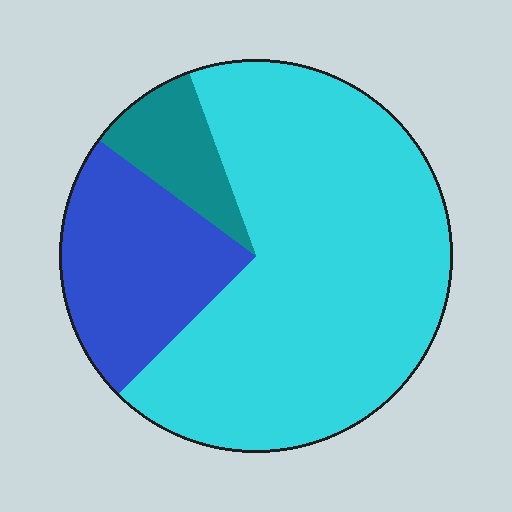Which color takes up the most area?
Cyan, at roughly 70%.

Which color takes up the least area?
Teal, at roughly 10%.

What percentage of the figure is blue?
Blue covers around 25% of the figure.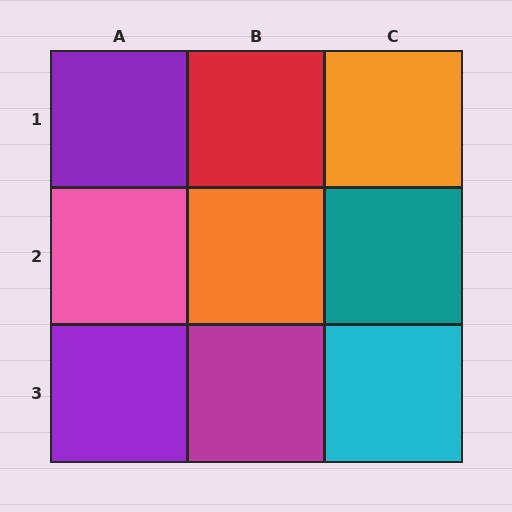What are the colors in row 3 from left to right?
Purple, magenta, cyan.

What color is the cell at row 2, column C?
Teal.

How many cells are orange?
2 cells are orange.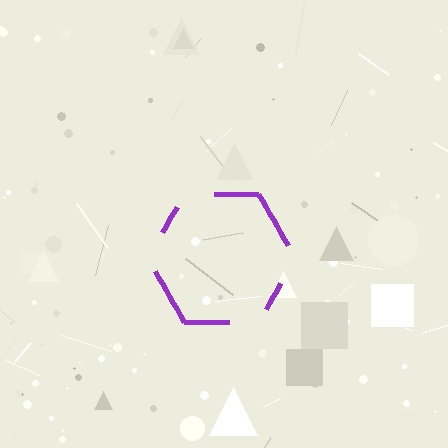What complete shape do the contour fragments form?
The contour fragments form a hexagon.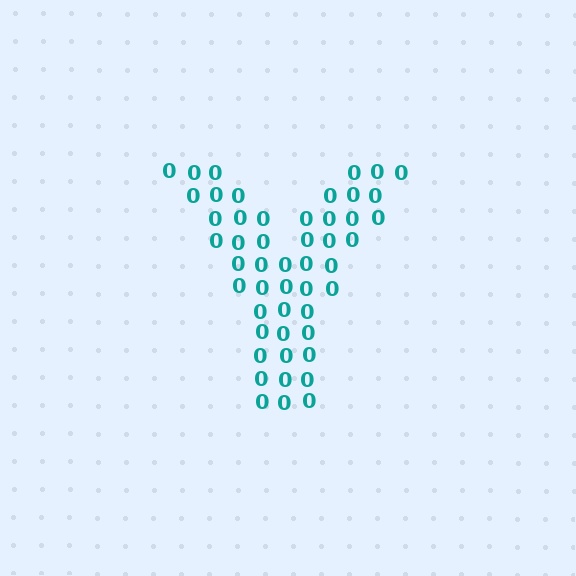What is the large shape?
The large shape is the letter Y.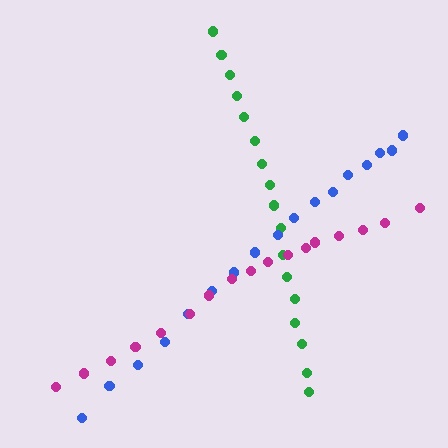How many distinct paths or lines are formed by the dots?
There are 3 distinct paths.